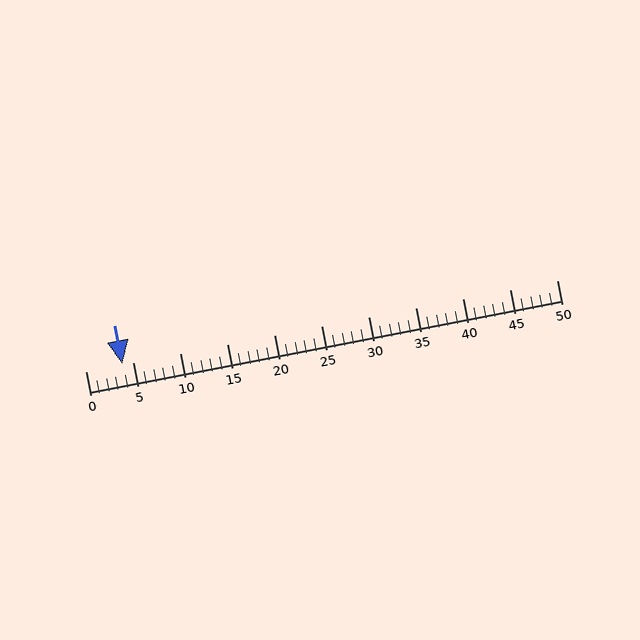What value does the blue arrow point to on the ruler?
The blue arrow points to approximately 4.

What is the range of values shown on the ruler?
The ruler shows values from 0 to 50.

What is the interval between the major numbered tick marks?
The major tick marks are spaced 5 units apart.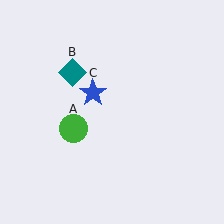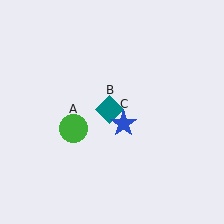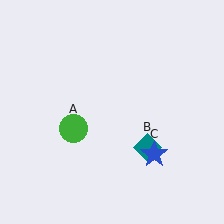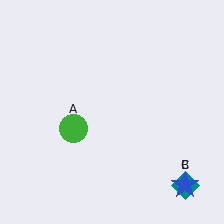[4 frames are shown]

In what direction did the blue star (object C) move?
The blue star (object C) moved down and to the right.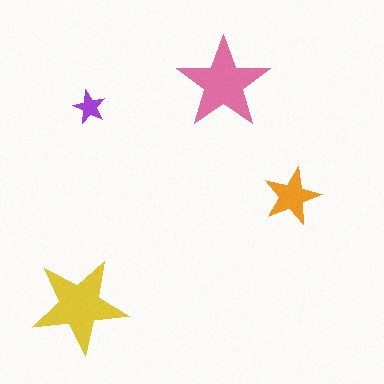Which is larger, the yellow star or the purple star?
The yellow one.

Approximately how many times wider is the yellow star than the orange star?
About 1.5 times wider.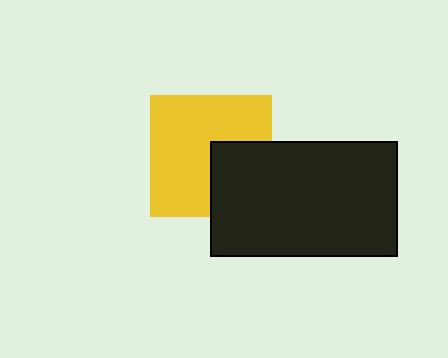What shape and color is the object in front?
The object in front is a black rectangle.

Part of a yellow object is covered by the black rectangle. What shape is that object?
It is a square.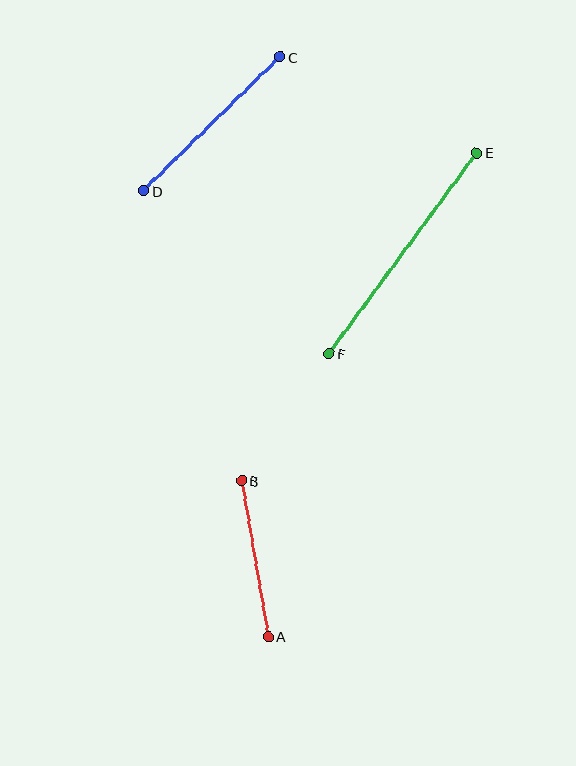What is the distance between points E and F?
The distance is approximately 249 pixels.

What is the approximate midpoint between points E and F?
The midpoint is at approximately (403, 253) pixels.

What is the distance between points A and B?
The distance is approximately 158 pixels.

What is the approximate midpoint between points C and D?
The midpoint is at approximately (212, 124) pixels.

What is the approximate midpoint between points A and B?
The midpoint is at approximately (255, 559) pixels.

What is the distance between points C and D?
The distance is approximately 191 pixels.